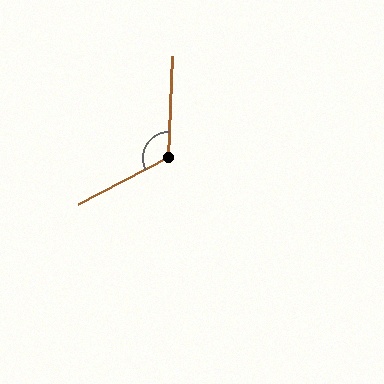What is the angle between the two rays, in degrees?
Approximately 120 degrees.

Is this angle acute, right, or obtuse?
It is obtuse.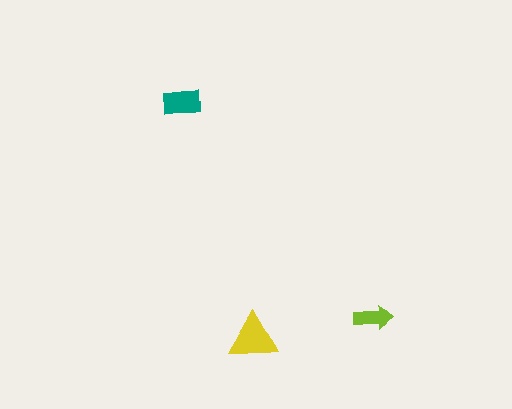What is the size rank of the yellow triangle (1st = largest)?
1st.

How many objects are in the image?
There are 3 objects in the image.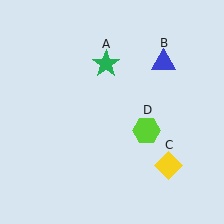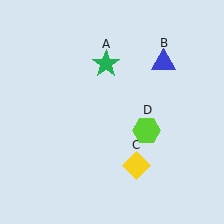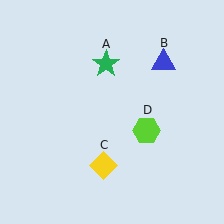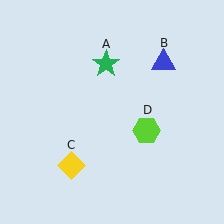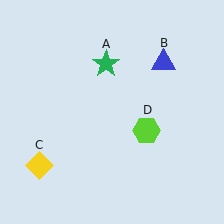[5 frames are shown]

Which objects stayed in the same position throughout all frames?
Green star (object A) and blue triangle (object B) and lime hexagon (object D) remained stationary.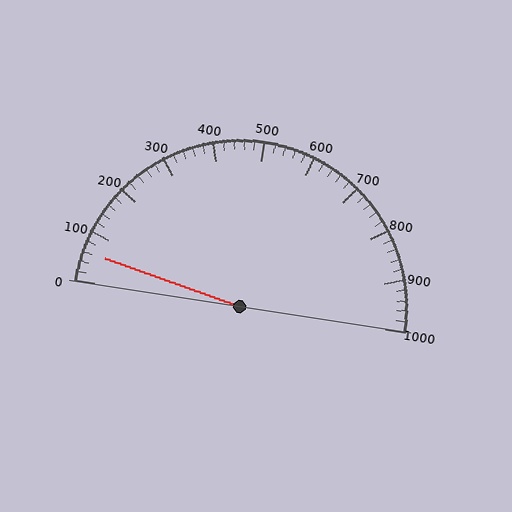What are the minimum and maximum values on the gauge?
The gauge ranges from 0 to 1000.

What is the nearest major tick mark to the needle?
The nearest major tick mark is 100.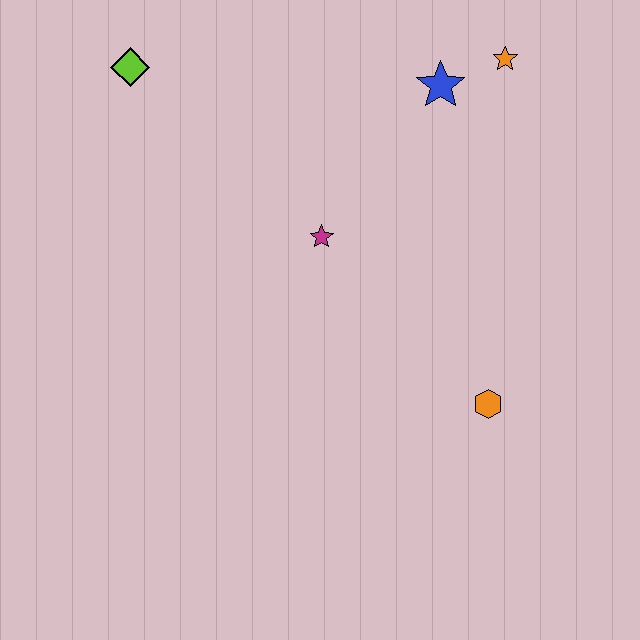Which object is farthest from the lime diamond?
The orange hexagon is farthest from the lime diamond.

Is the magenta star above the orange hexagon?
Yes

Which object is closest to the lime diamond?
The magenta star is closest to the lime diamond.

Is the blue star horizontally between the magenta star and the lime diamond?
No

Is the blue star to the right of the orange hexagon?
No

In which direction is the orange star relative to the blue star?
The orange star is to the right of the blue star.